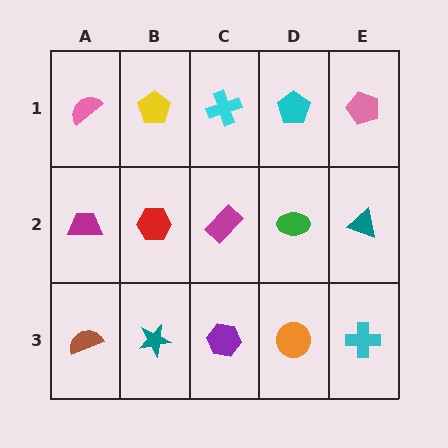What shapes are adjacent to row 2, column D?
A cyan pentagon (row 1, column D), an orange circle (row 3, column D), a magenta rectangle (row 2, column C), a teal triangle (row 2, column E).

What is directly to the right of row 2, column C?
A green ellipse.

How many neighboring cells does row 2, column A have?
3.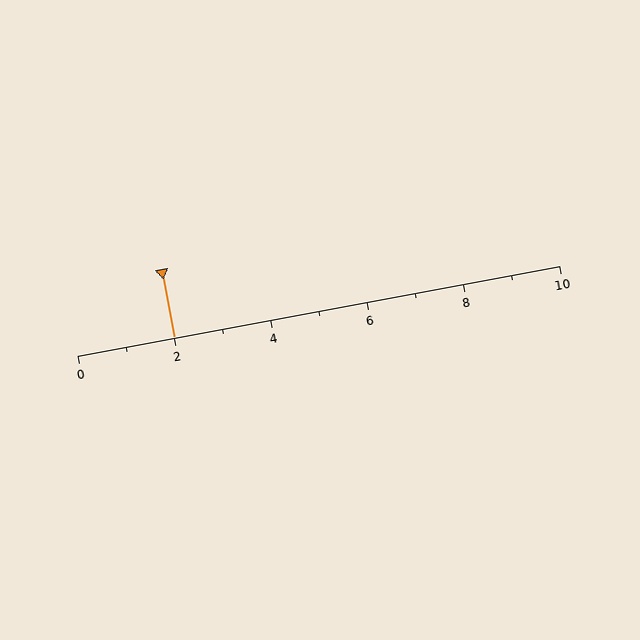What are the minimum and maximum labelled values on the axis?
The axis runs from 0 to 10.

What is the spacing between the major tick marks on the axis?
The major ticks are spaced 2 apart.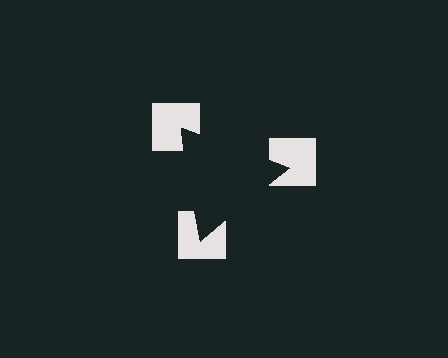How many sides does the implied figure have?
3 sides.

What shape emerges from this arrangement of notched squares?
An illusory triangle — its edges are inferred from the aligned wedge cuts in the notched squares, not physically drawn.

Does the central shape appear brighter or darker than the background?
It typically appears slightly darker than the background, even though no actual brightness change is drawn.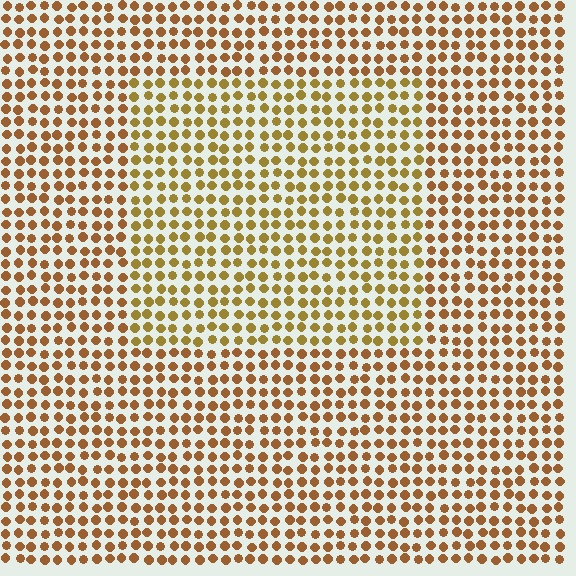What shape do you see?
I see a rectangle.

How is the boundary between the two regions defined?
The boundary is defined purely by a slight shift in hue (about 22 degrees). Spacing, size, and orientation are identical on both sides.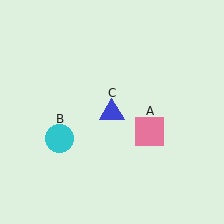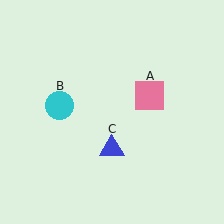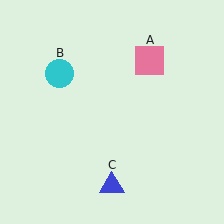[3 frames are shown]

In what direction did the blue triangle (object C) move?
The blue triangle (object C) moved down.